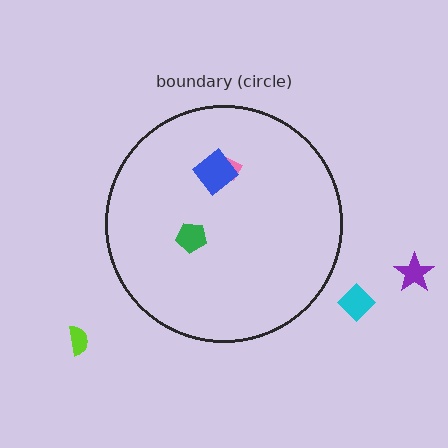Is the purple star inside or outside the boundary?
Outside.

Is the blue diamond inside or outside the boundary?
Inside.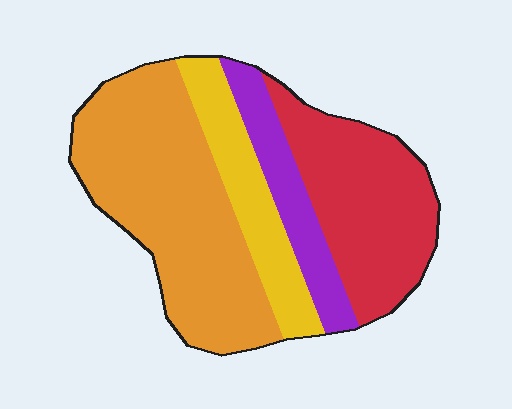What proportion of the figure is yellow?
Yellow covers 16% of the figure.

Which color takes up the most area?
Orange, at roughly 40%.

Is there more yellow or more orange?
Orange.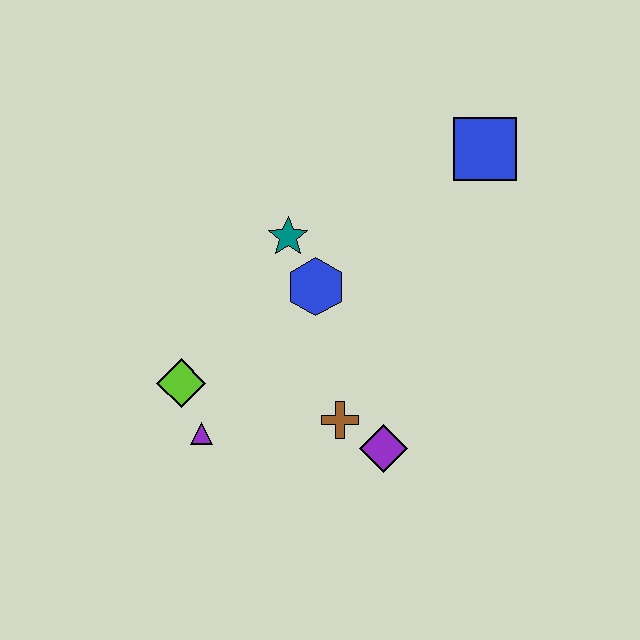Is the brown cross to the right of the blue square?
No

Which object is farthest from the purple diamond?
The blue square is farthest from the purple diamond.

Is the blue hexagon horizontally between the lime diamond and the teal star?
No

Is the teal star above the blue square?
No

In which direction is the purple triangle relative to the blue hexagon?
The purple triangle is below the blue hexagon.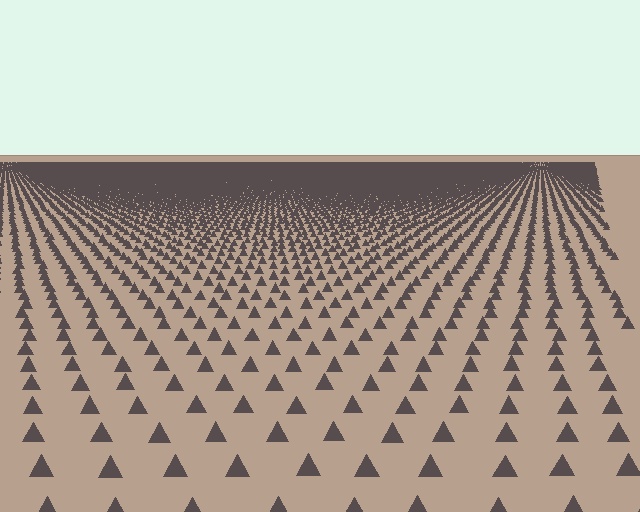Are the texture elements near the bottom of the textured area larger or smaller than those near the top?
Larger. Near the bottom, elements are closer to the viewer and appear at a bigger on-screen size.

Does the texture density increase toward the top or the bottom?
Density increases toward the top.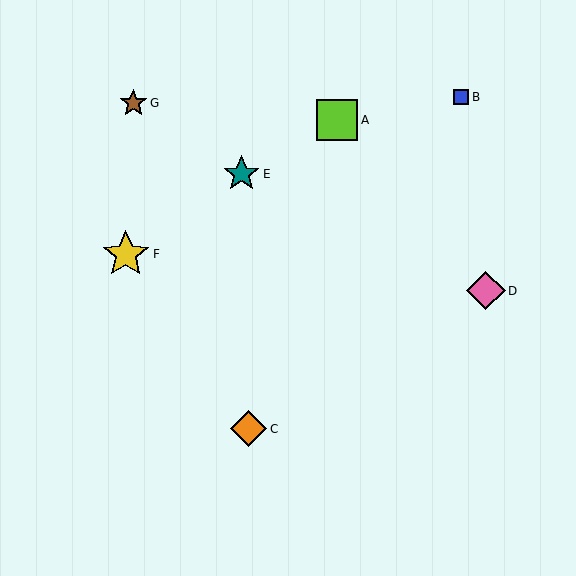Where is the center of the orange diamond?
The center of the orange diamond is at (248, 429).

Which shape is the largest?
The yellow star (labeled F) is the largest.